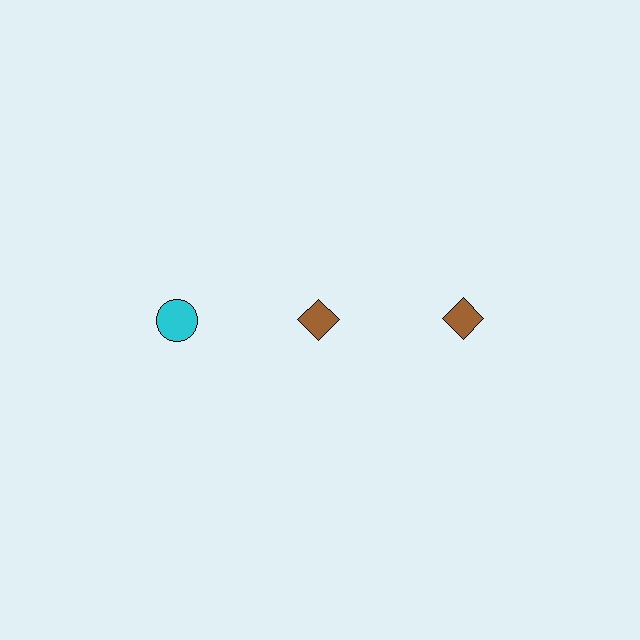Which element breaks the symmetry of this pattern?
The cyan circle in the top row, leftmost column breaks the symmetry. All other shapes are brown diamonds.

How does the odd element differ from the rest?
It differs in both color (cyan instead of brown) and shape (circle instead of diamond).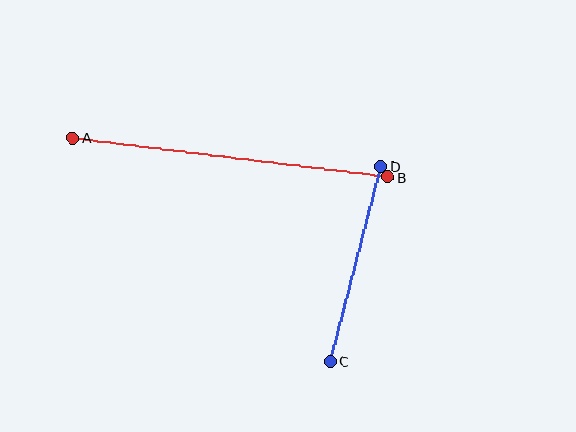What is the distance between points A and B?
The distance is approximately 317 pixels.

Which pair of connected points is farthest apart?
Points A and B are farthest apart.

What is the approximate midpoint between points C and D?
The midpoint is at approximately (356, 264) pixels.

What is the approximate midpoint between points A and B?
The midpoint is at approximately (230, 157) pixels.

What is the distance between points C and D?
The distance is approximately 202 pixels.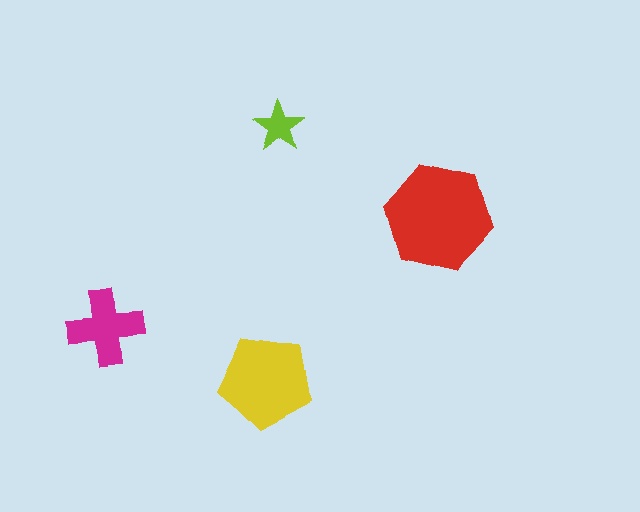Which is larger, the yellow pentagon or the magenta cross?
The yellow pentagon.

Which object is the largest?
The red hexagon.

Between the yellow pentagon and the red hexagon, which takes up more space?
The red hexagon.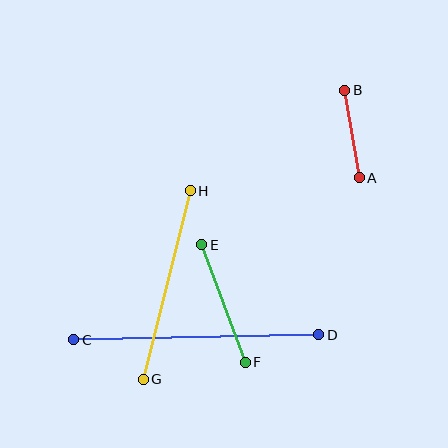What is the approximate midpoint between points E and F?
The midpoint is at approximately (223, 303) pixels.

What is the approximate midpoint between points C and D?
The midpoint is at approximately (196, 337) pixels.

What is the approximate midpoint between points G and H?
The midpoint is at approximately (167, 285) pixels.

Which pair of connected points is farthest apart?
Points C and D are farthest apart.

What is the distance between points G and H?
The distance is approximately 194 pixels.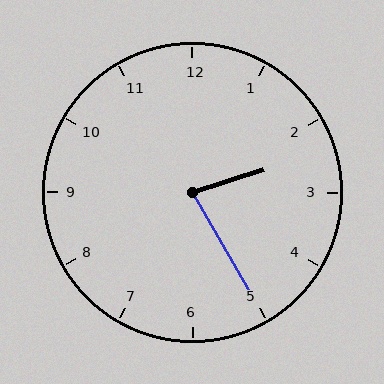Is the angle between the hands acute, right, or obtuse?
It is acute.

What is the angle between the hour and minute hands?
Approximately 78 degrees.